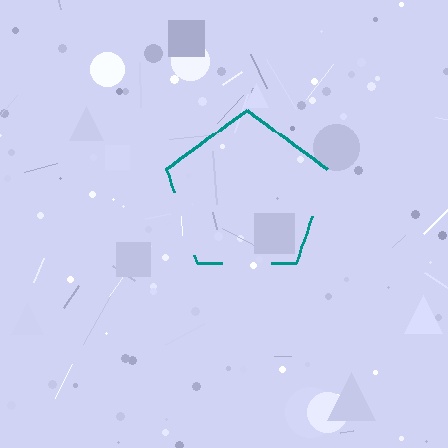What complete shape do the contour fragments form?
The contour fragments form a pentagon.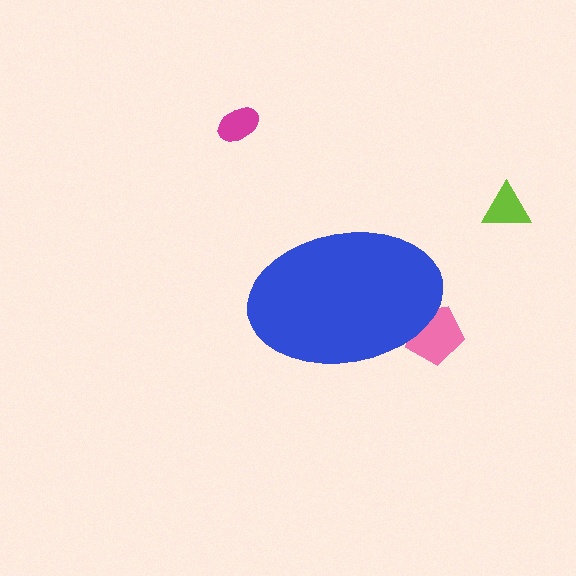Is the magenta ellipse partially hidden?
No, the magenta ellipse is fully visible.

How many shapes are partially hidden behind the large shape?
1 shape is partially hidden.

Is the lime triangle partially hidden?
No, the lime triangle is fully visible.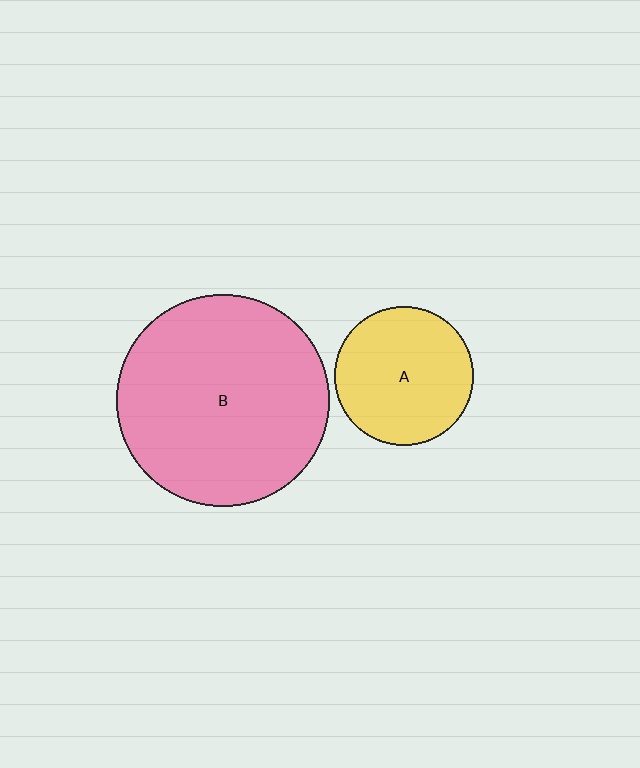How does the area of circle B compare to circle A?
Approximately 2.3 times.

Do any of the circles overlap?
No, none of the circles overlap.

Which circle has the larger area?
Circle B (pink).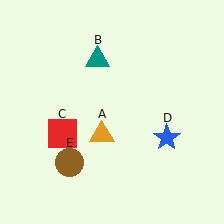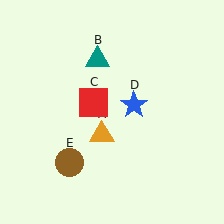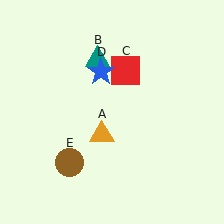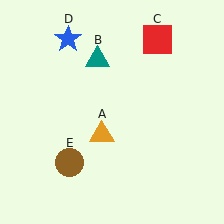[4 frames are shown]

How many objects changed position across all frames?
2 objects changed position: red square (object C), blue star (object D).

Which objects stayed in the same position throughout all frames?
Orange triangle (object A) and teal triangle (object B) and brown circle (object E) remained stationary.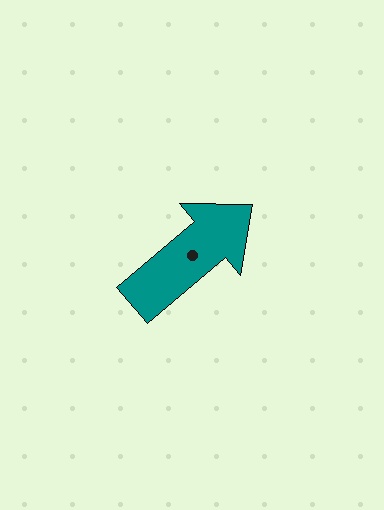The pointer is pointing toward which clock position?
Roughly 2 o'clock.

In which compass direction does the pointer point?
Northeast.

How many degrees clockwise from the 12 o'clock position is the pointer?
Approximately 50 degrees.